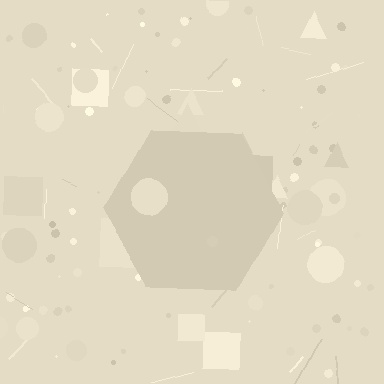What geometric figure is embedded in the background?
A hexagon is embedded in the background.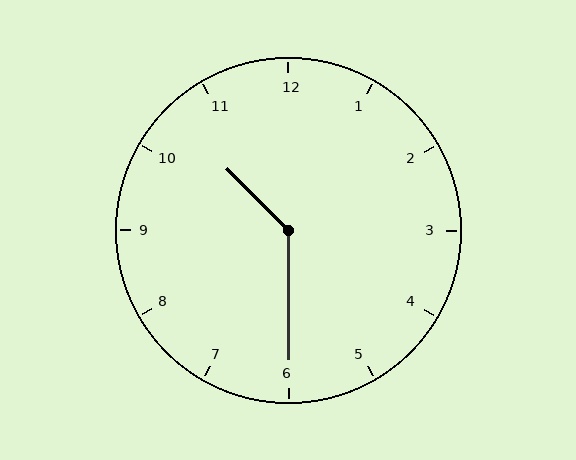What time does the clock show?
10:30.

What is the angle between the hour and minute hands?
Approximately 135 degrees.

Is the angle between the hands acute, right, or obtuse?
It is obtuse.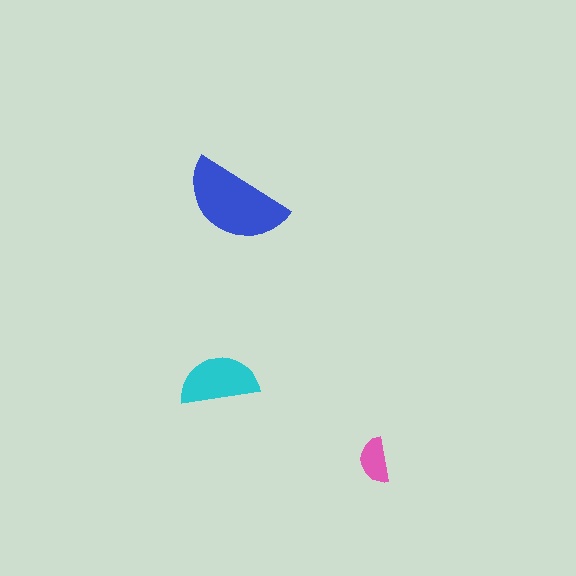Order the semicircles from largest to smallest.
the blue one, the cyan one, the pink one.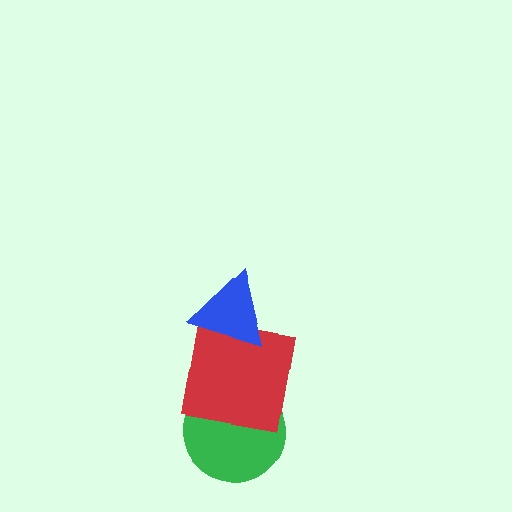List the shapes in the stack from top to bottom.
From top to bottom: the blue triangle, the red square, the green circle.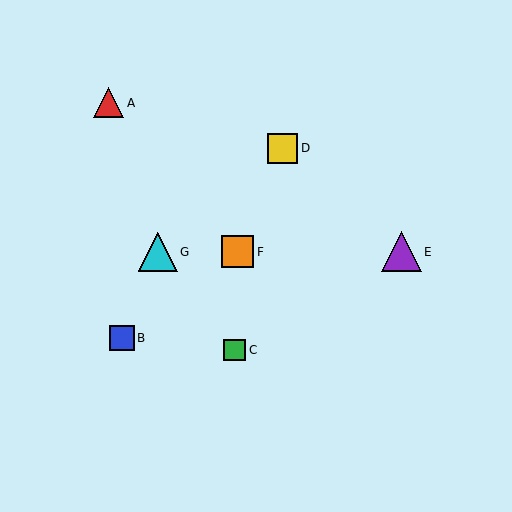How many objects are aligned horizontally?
3 objects (E, F, G) are aligned horizontally.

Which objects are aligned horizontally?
Objects E, F, G are aligned horizontally.